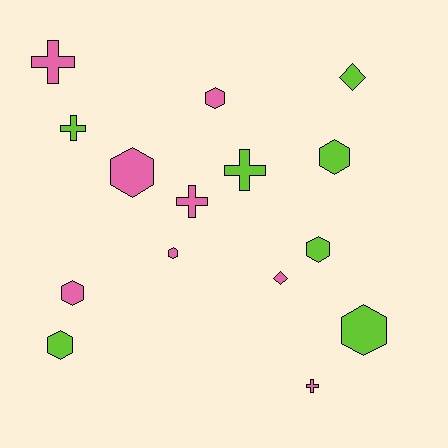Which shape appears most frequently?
Hexagon, with 8 objects.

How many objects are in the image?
There are 15 objects.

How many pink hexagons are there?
There are 4 pink hexagons.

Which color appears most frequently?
Pink, with 8 objects.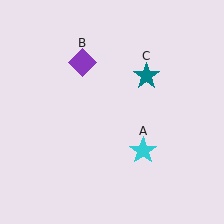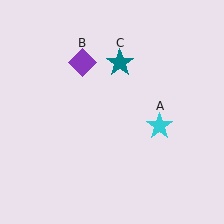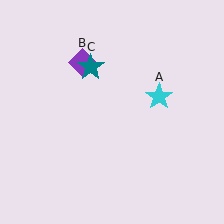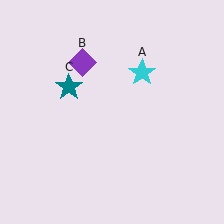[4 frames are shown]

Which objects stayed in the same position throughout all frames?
Purple diamond (object B) remained stationary.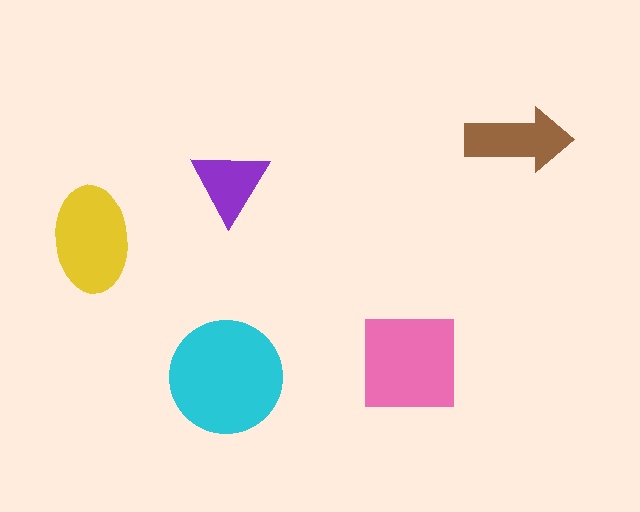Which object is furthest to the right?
The brown arrow is rightmost.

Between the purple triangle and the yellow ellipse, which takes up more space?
The yellow ellipse.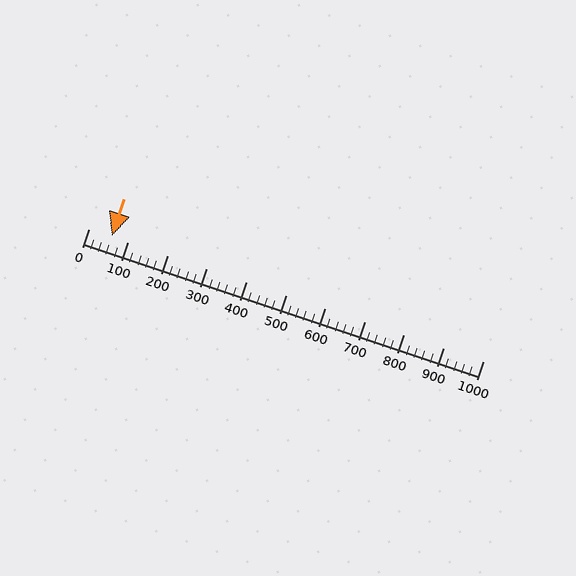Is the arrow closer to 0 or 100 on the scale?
The arrow is closer to 100.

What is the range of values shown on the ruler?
The ruler shows values from 0 to 1000.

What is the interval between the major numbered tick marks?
The major tick marks are spaced 100 units apart.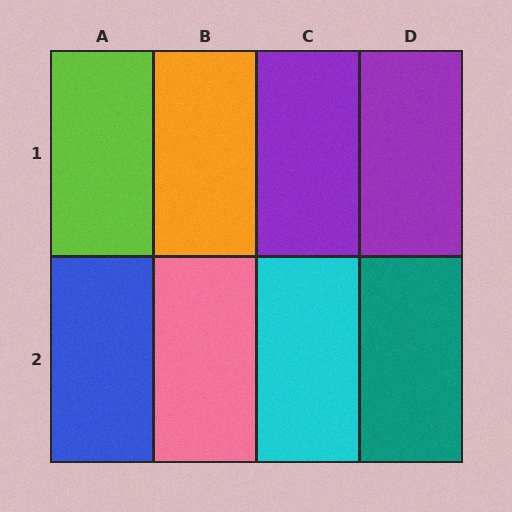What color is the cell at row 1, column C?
Purple.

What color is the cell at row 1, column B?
Orange.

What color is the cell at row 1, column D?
Purple.